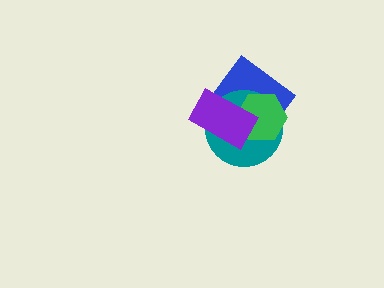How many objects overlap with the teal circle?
3 objects overlap with the teal circle.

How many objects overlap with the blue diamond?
3 objects overlap with the blue diamond.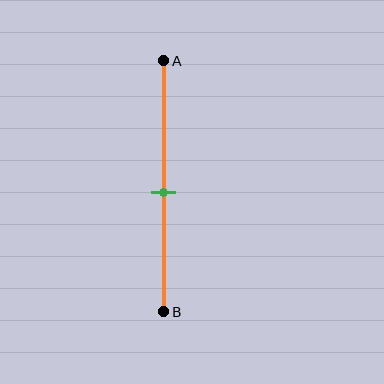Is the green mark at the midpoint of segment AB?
Yes, the mark is approximately at the midpoint.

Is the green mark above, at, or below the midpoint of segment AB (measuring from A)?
The green mark is approximately at the midpoint of segment AB.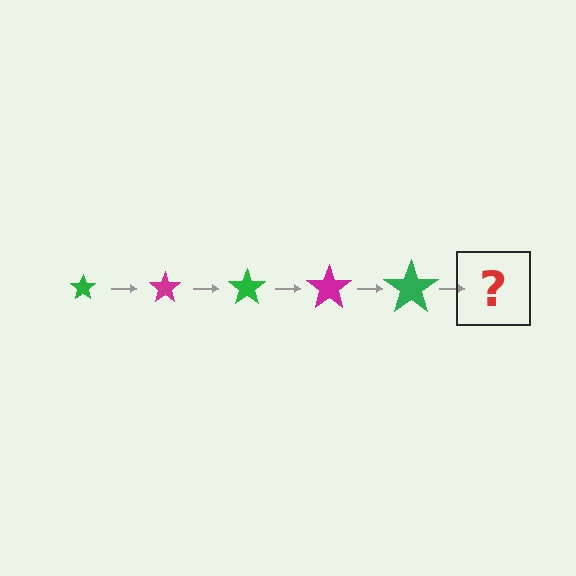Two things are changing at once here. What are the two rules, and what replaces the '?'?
The two rules are that the star grows larger each step and the color cycles through green and magenta. The '?' should be a magenta star, larger than the previous one.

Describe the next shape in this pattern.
It should be a magenta star, larger than the previous one.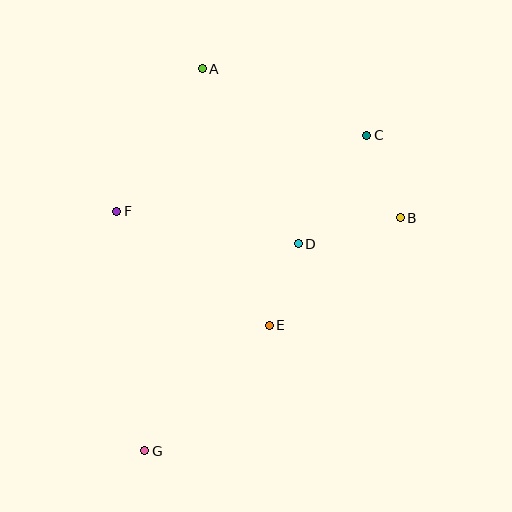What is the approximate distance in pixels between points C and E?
The distance between C and E is approximately 214 pixels.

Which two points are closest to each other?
Points D and E are closest to each other.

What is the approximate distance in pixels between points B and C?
The distance between B and C is approximately 89 pixels.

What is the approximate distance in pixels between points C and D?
The distance between C and D is approximately 129 pixels.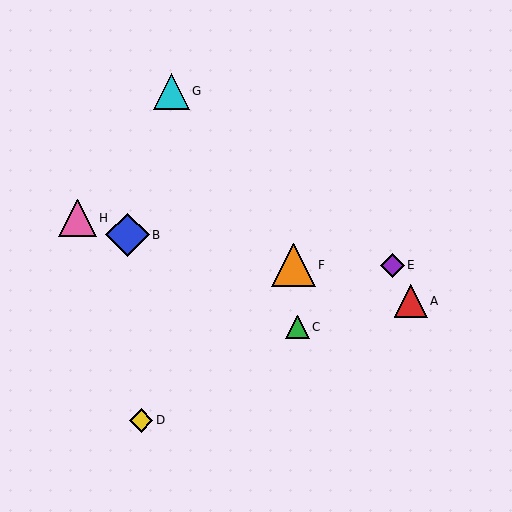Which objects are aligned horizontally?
Objects E, F are aligned horizontally.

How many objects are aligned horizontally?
2 objects (E, F) are aligned horizontally.